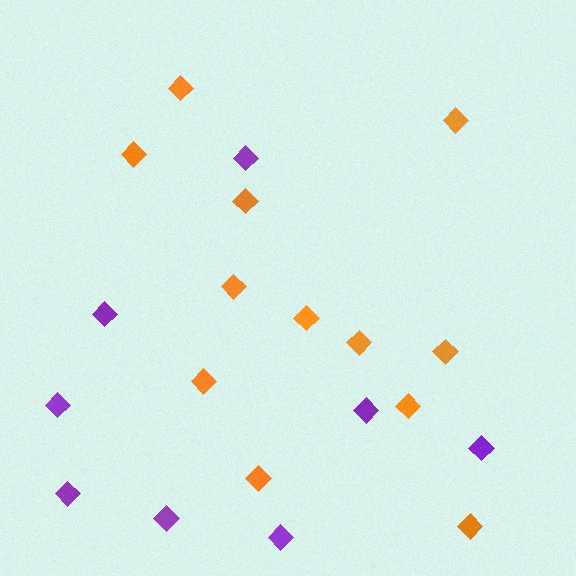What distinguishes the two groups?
There are 2 groups: one group of orange diamonds (12) and one group of purple diamonds (8).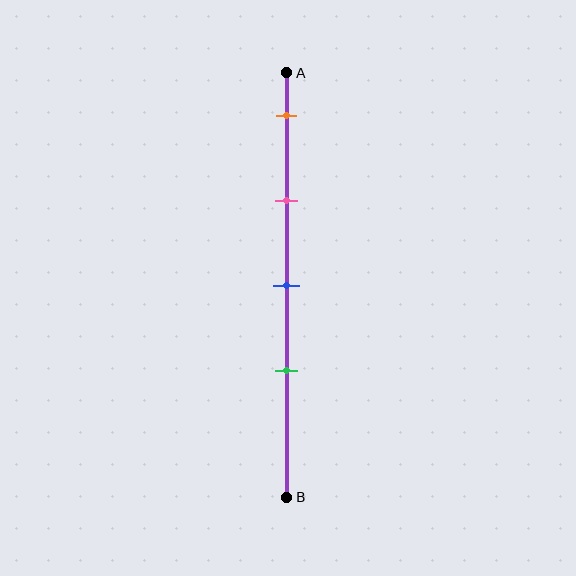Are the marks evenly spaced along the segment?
Yes, the marks are approximately evenly spaced.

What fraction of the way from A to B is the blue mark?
The blue mark is approximately 50% (0.5) of the way from A to B.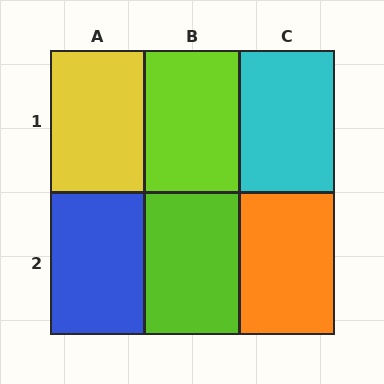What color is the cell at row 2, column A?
Blue.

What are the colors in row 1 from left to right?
Yellow, lime, cyan.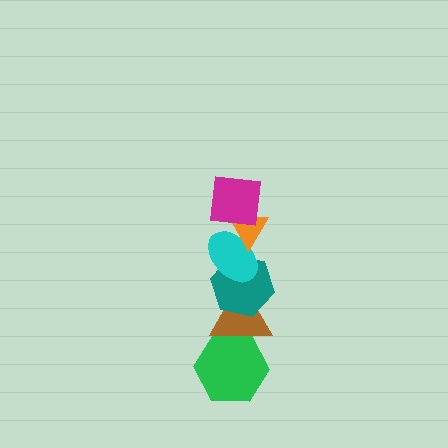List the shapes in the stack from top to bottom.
From top to bottom: the magenta square, the orange triangle, the cyan ellipse, the teal hexagon, the brown triangle, the green hexagon.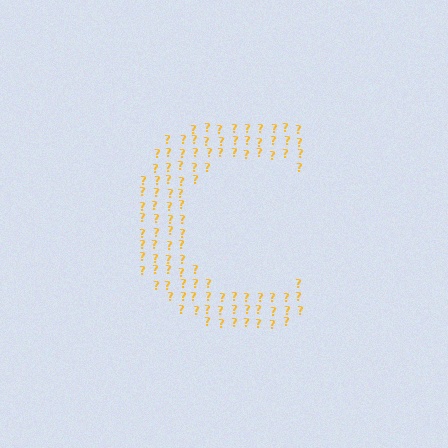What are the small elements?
The small elements are question marks.